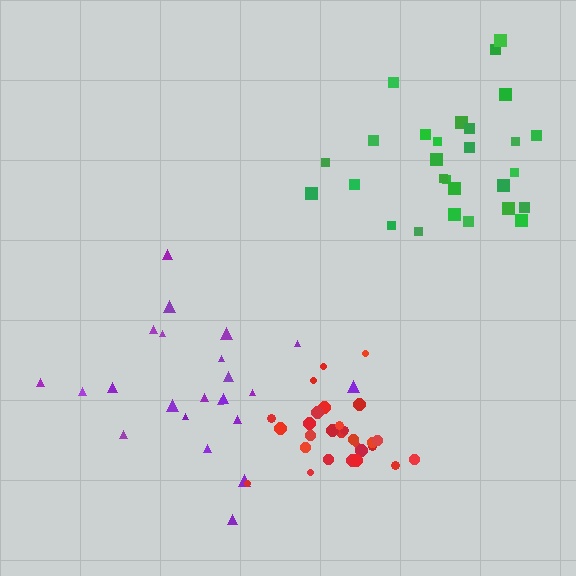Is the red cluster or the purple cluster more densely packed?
Red.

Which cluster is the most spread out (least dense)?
Purple.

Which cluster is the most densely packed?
Red.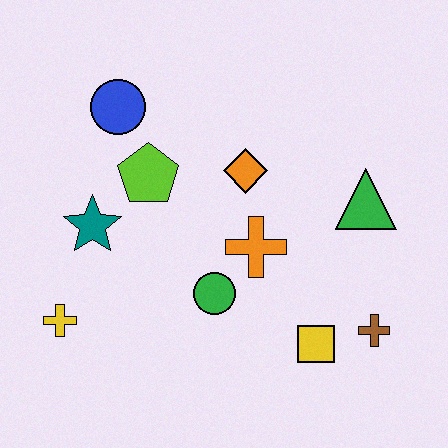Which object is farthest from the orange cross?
The yellow cross is farthest from the orange cross.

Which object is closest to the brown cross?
The yellow square is closest to the brown cross.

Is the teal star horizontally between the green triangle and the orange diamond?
No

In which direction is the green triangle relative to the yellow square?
The green triangle is above the yellow square.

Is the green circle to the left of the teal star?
No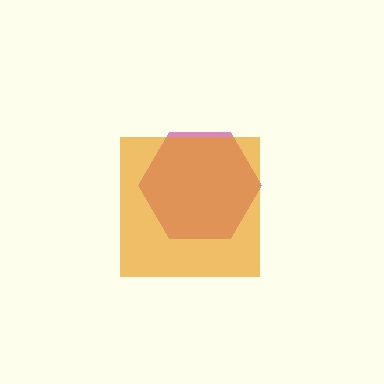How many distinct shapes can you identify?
There are 2 distinct shapes: a magenta hexagon, an orange square.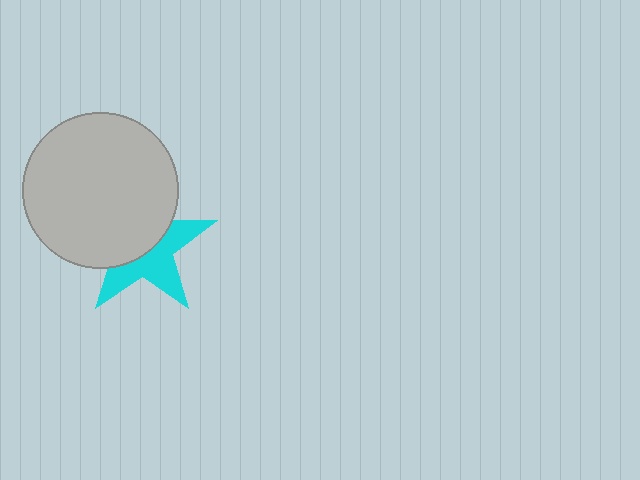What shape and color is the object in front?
The object in front is a light gray circle.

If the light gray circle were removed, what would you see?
You would see the complete cyan star.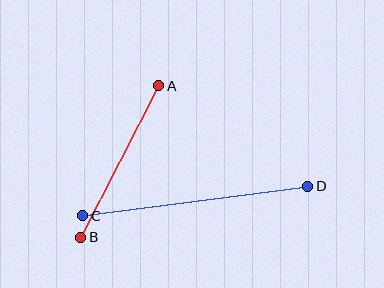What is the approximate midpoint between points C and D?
The midpoint is at approximately (195, 201) pixels.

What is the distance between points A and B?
The distance is approximately 170 pixels.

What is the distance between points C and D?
The distance is approximately 227 pixels.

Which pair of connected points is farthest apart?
Points C and D are farthest apart.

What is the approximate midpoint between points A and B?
The midpoint is at approximately (120, 161) pixels.